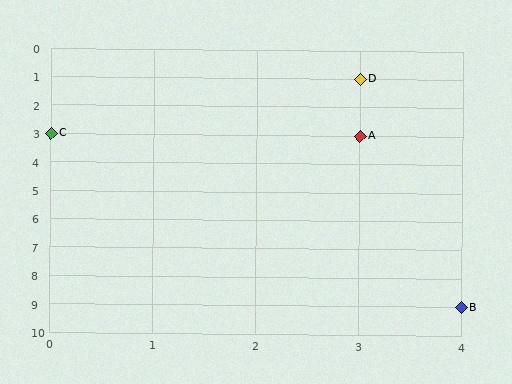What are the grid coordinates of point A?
Point A is at grid coordinates (3, 3).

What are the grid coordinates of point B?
Point B is at grid coordinates (4, 9).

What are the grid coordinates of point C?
Point C is at grid coordinates (0, 3).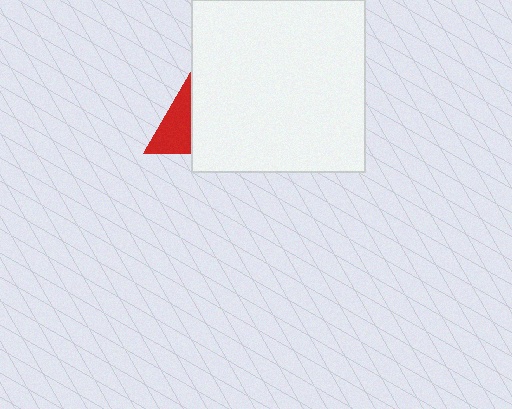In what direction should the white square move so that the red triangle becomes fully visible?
The white square should move right. That is the shortest direction to clear the overlap and leave the red triangle fully visible.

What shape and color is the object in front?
The object in front is a white square.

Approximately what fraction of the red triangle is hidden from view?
Roughly 66% of the red triangle is hidden behind the white square.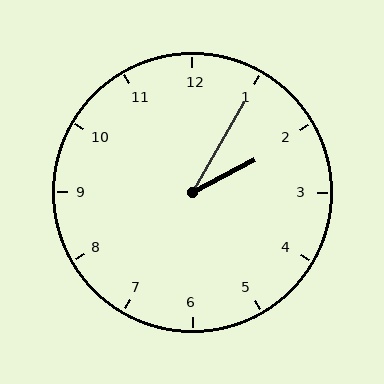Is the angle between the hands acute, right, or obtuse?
It is acute.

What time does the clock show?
2:05.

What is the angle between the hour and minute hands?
Approximately 32 degrees.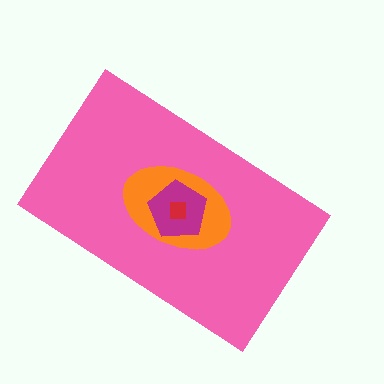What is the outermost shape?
The pink rectangle.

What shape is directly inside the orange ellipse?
The magenta pentagon.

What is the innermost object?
The red square.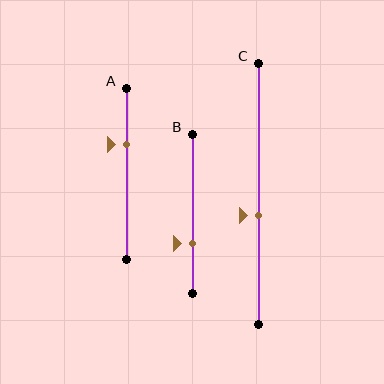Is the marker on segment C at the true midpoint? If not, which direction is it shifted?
No, the marker on segment C is shifted downward by about 8% of the segment length.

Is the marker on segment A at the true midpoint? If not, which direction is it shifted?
No, the marker on segment A is shifted upward by about 17% of the segment length.